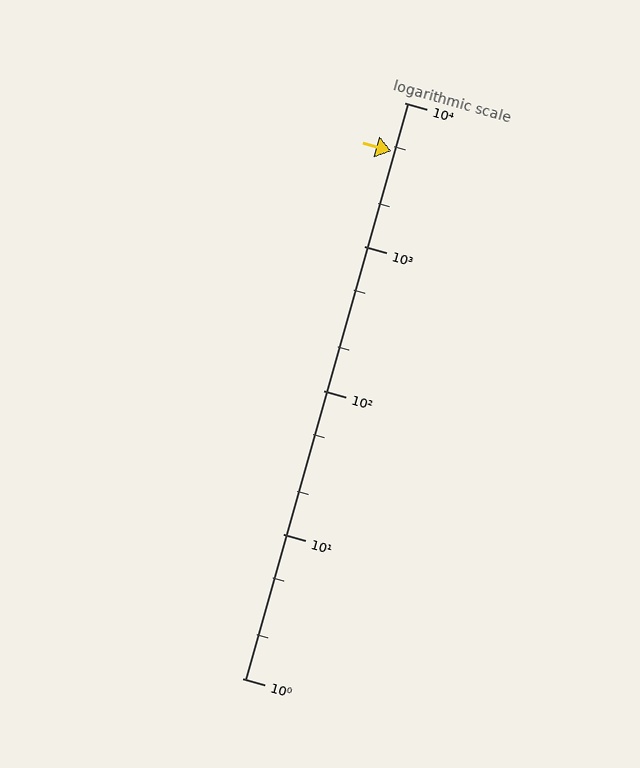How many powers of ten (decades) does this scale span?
The scale spans 4 decades, from 1 to 10000.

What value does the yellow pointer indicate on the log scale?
The pointer indicates approximately 4600.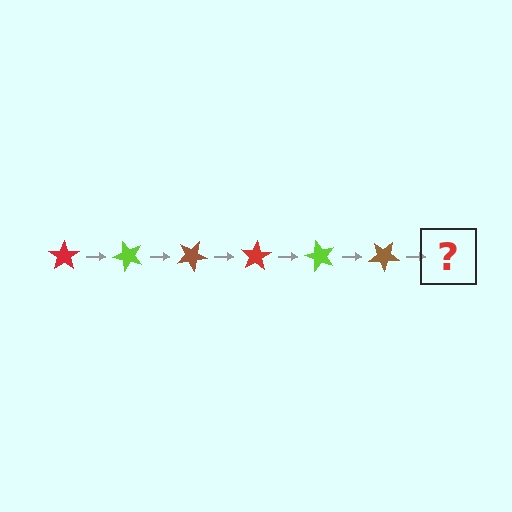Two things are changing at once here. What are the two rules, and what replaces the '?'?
The two rules are that it rotates 50 degrees each step and the color cycles through red, lime, and brown. The '?' should be a red star, rotated 300 degrees from the start.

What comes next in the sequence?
The next element should be a red star, rotated 300 degrees from the start.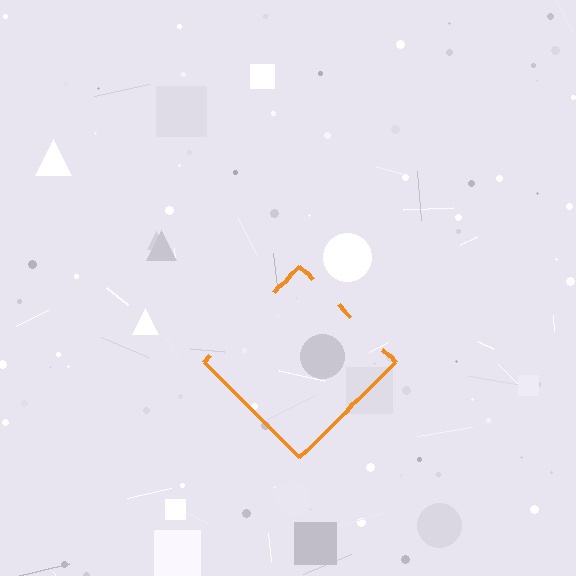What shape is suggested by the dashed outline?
The dashed outline suggests a diamond.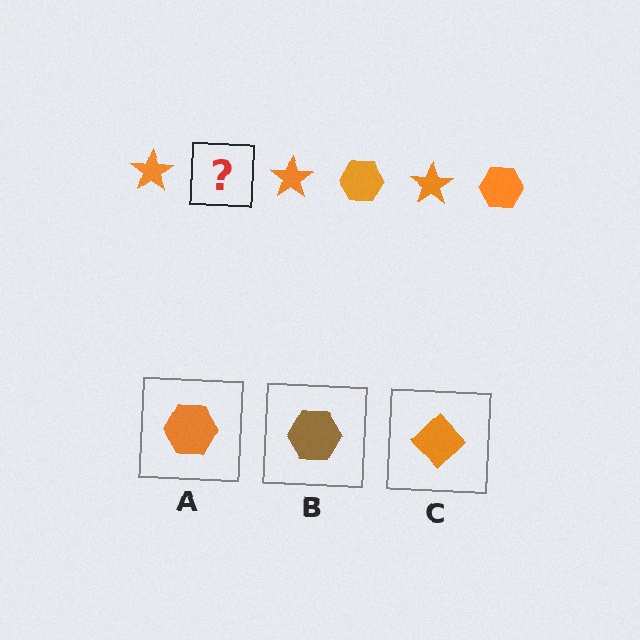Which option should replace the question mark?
Option A.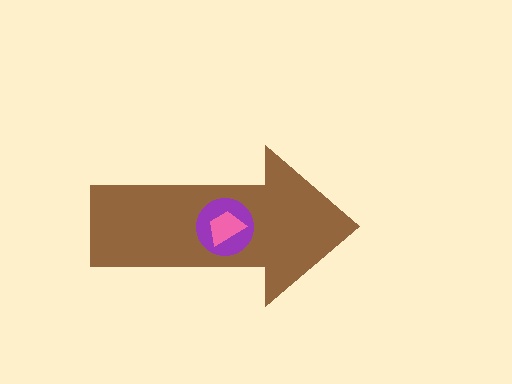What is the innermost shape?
The pink trapezoid.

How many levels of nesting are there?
3.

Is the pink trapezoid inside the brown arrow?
Yes.